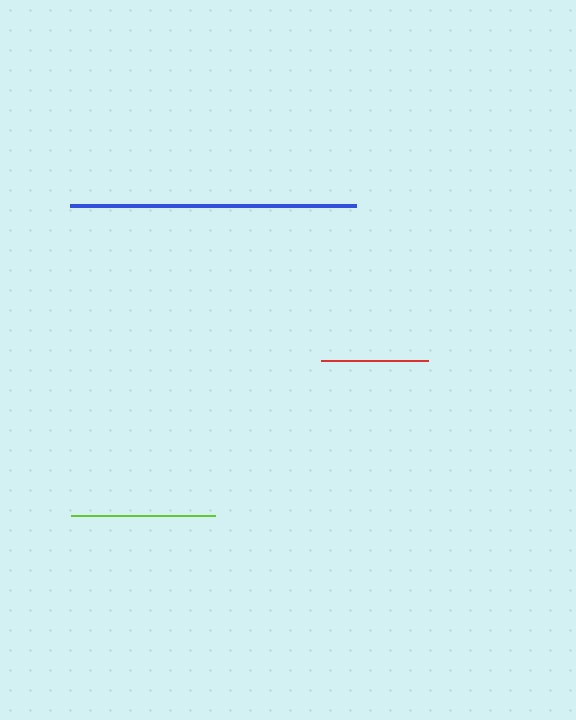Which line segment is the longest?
The blue line is the longest at approximately 286 pixels.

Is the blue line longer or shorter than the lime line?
The blue line is longer than the lime line.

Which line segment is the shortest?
The red line is the shortest at approximately 107 pixels.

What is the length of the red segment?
The red segment is approximately 107 pixels long.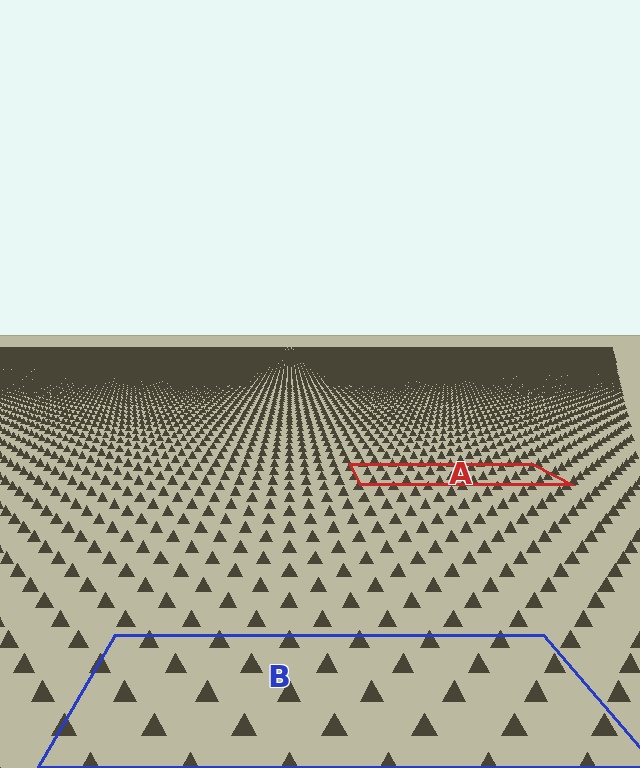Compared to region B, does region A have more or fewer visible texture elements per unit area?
Region A has more texture elements per unit area — they are packed more densely because it is farther away.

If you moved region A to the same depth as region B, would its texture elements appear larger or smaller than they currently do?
They would appear larger. At a closer depth, the same texture elements are projected at a bigger on-screen size.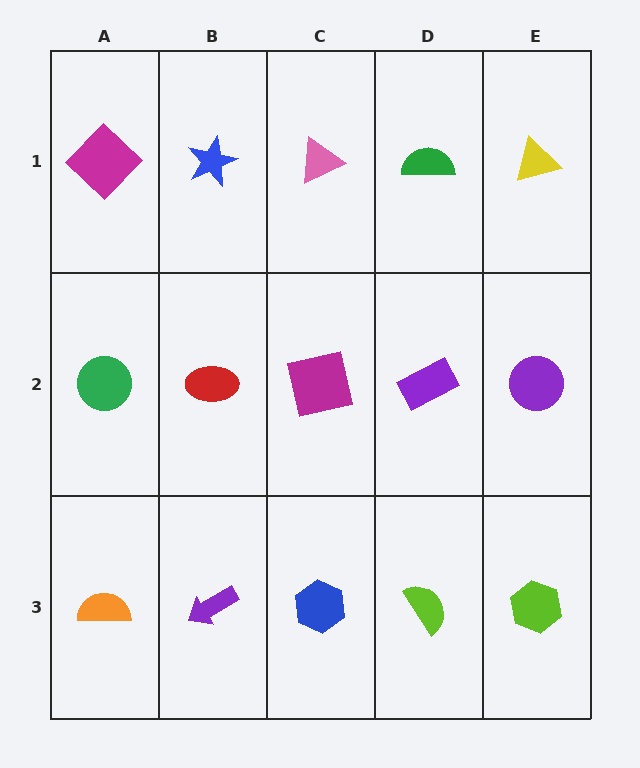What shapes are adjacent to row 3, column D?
A purple rectangle (row 2, column D), a blue hexagon (row 3, column C), a lime hexagon (row 3, column E).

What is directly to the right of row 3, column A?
A purple arrow.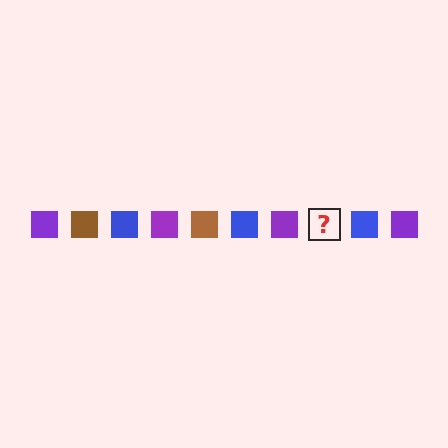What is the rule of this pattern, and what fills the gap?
The rule is that the pattern cycles through purple, brown, blue squares. The gap should be filled with a brown square.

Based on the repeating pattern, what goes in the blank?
The blank should be a brown square.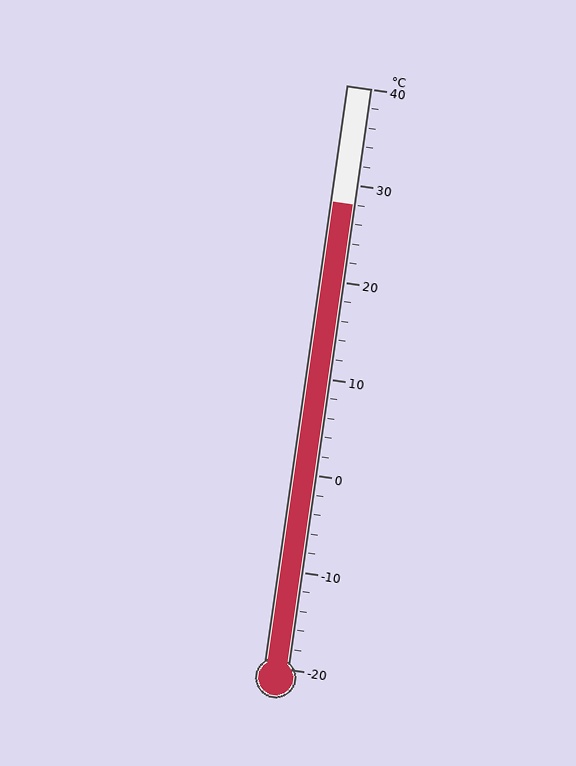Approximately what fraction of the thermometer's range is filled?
The thermometer is filled to approximately 80% of its range.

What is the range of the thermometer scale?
The thermometer scale ranges from -20°C to 40°C.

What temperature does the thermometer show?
The thermometer shows approximately 28°C.